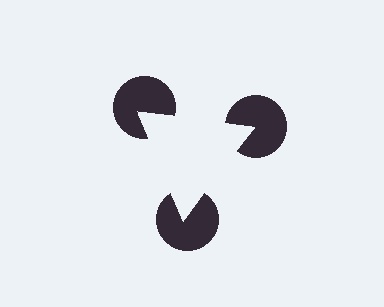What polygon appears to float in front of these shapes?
An illusory triangle — its edges are inferred from the aligned wedge cuts in the pac-man discs, not physically drawn.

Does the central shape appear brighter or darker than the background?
It typically appears slightly brighter than the background, even though no actual brightness change is drawn.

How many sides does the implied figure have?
3 sides.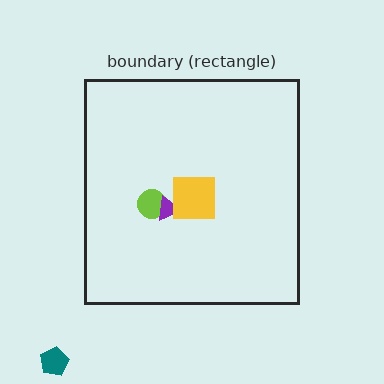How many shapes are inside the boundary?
3 inside, 1 outside.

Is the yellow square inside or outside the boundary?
Inside.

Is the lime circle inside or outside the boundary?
Inside.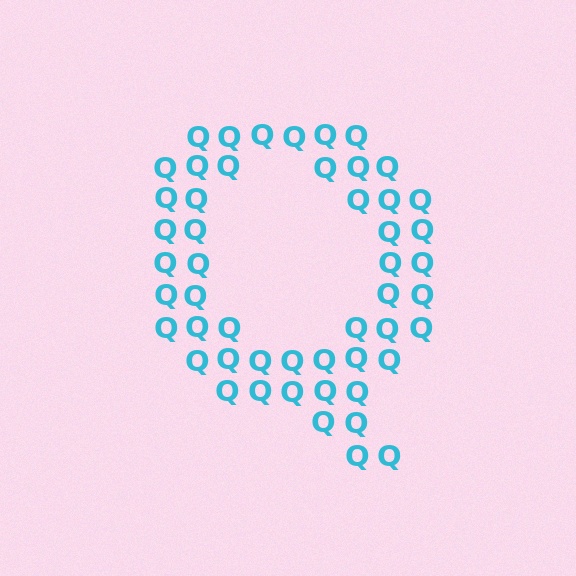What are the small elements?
The small elements are letter Q's.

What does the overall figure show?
The overall figure shows the letter Q.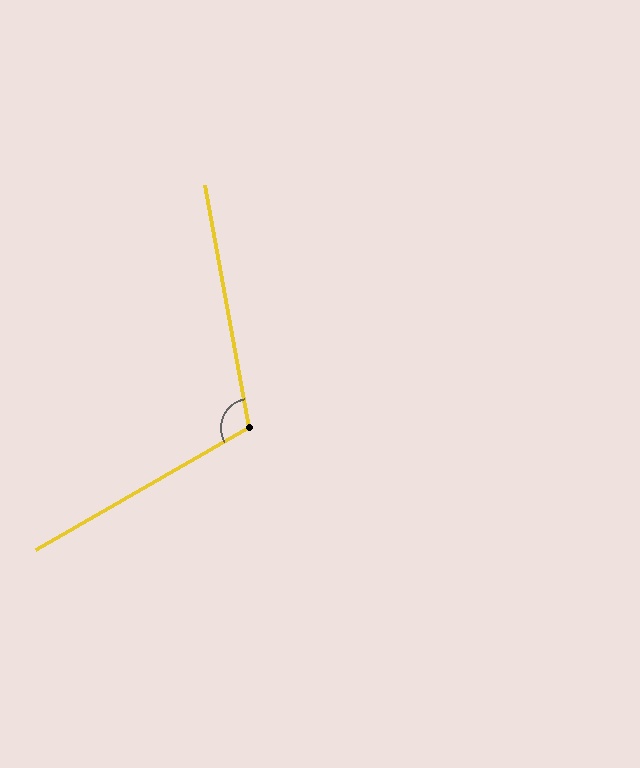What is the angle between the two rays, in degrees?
Approximately 110 degrees.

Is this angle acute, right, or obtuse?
It is obtuse.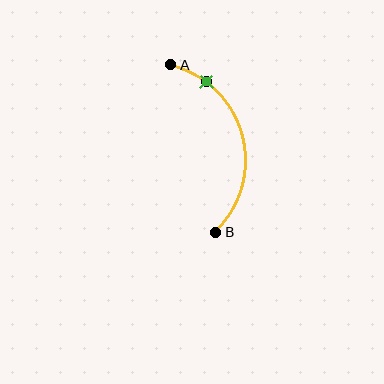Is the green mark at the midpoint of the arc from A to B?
No. The green mark lies on the arc but is closer to endpoint A. The arc midpoint would be at the point on the curve equidistant along the arc from both A and B.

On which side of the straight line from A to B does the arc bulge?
The arc bulges to the right of the straight line connecting A and B.